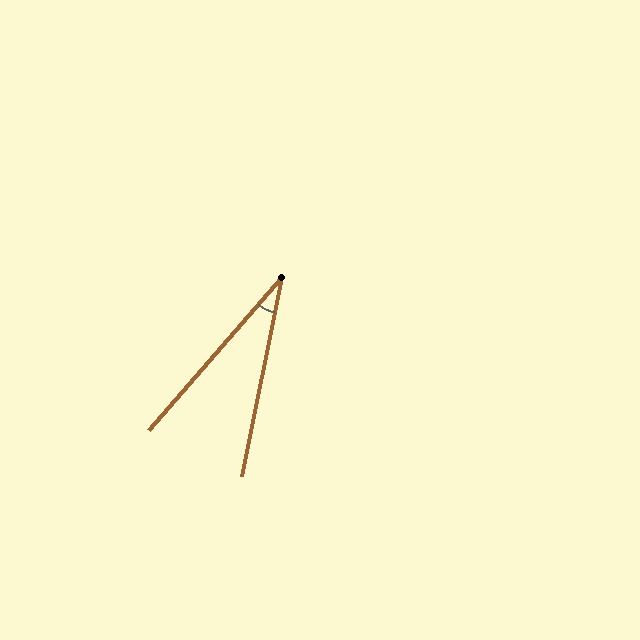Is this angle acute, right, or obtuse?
It is acute.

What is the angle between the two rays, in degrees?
Approximately 30 degrees.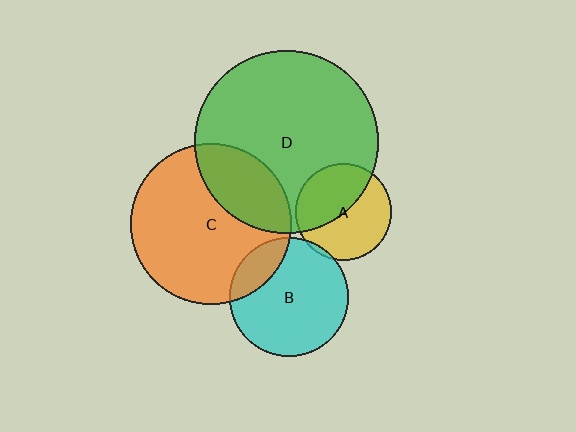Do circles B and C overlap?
Yes.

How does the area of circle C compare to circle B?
Approximately 1.8 times.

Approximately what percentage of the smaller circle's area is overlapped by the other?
Approximately 20%.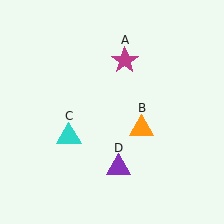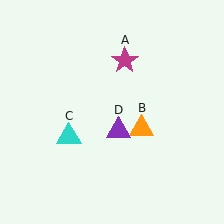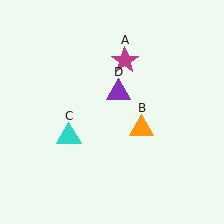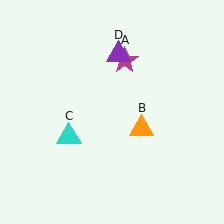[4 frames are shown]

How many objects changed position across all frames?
1 object changed position: purple triangle (object D).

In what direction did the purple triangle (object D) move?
The purple triangle (object D) moved up.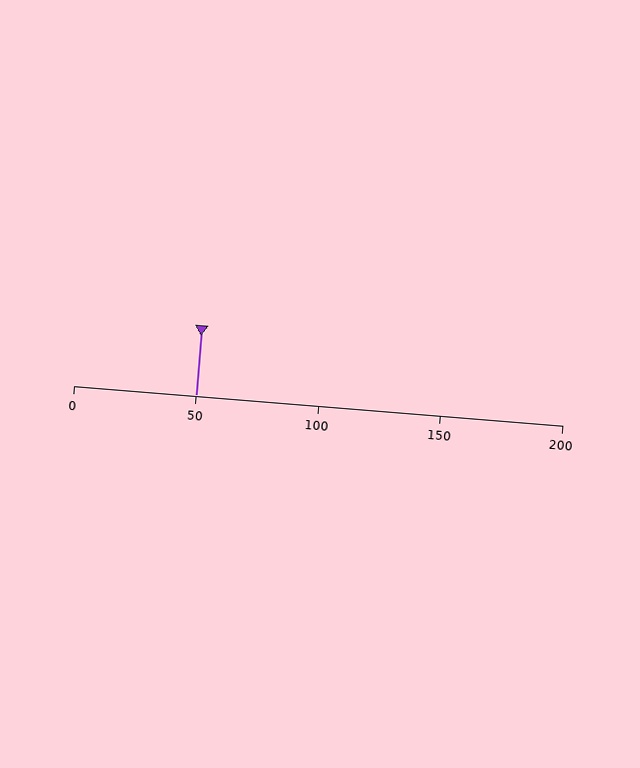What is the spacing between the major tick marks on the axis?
The major ticks are spaced 50 apart.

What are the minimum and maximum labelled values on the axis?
The axis runs from 0 to 200.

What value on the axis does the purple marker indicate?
The marker indicates approximately 50.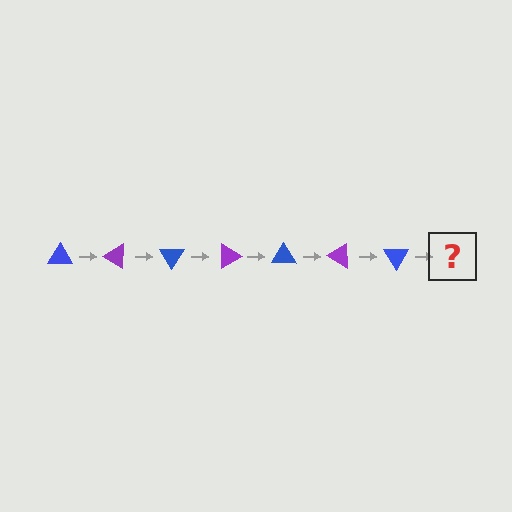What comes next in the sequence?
The next element should be a purple triangle, rotated 210 degrees from the start.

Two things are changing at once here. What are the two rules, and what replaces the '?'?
The two rules are that it rotates 30 degrees each step and the color cycles through blue and purple. The '?' should be a purple triangle, rotated 210 degrees from the start.